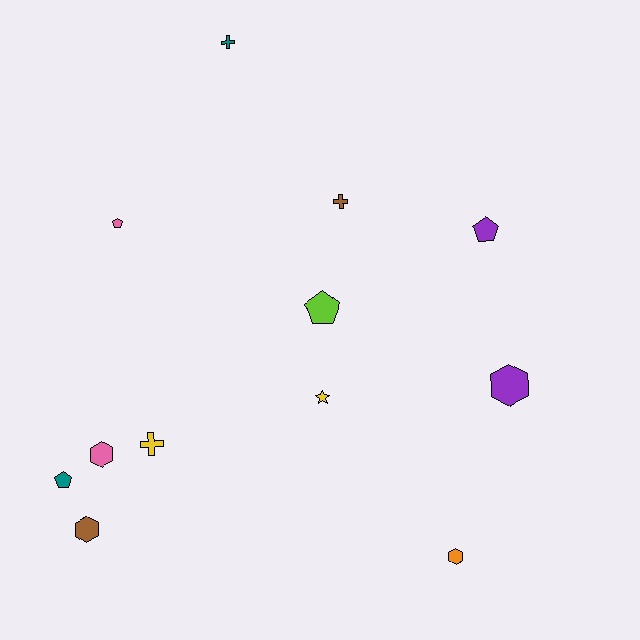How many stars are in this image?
There is 1 star.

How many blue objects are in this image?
There are no blue objects.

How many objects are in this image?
There are 12 objects.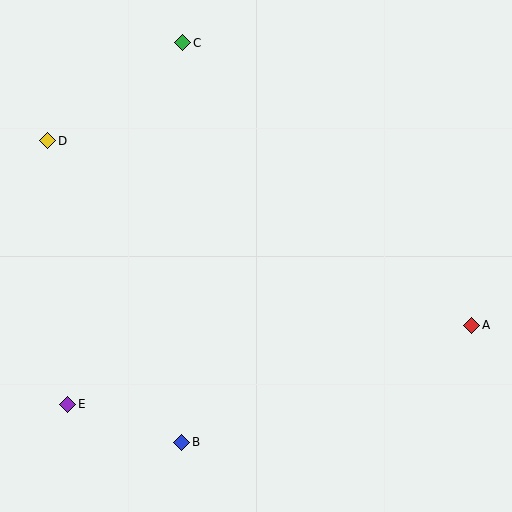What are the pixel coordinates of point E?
Point E is at (68, 404).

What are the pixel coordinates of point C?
Point C is at (183, 43).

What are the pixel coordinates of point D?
Point D is at (48, 141).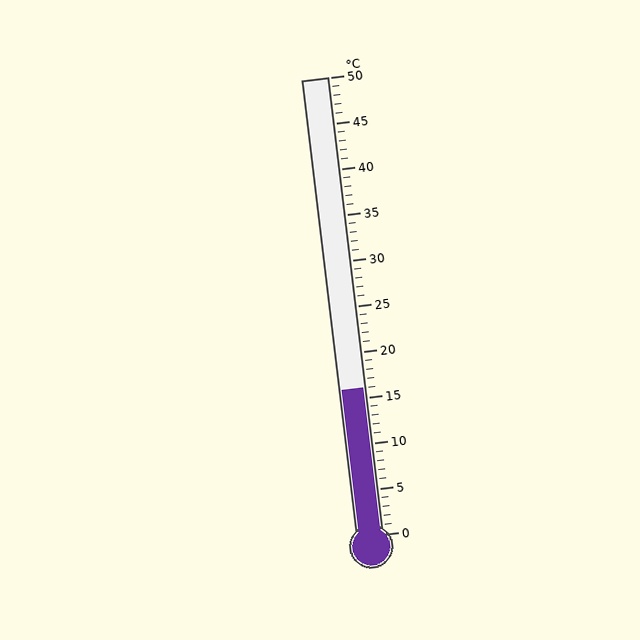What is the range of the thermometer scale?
The thermometer scale ranges from 0°C to 50°C.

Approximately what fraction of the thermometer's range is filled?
The thermometer is filled to approximately 30% of its range.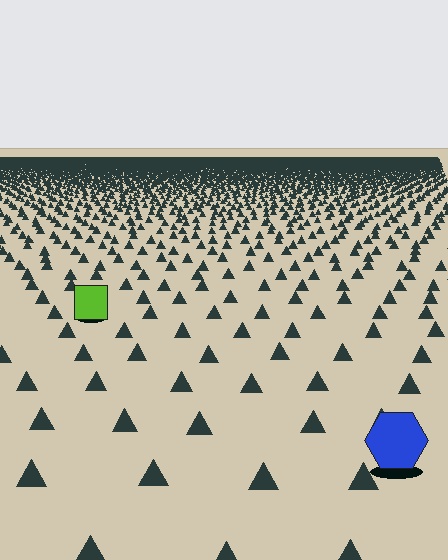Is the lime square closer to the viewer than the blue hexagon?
No. The blue hexagon is closer — you can tell from the texture gradient: the ground texture is coarser near it.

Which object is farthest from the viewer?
The lime square is farthest from the viewer. It appears smaller and the ground texture around it is denser.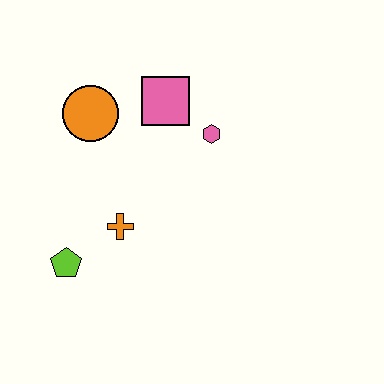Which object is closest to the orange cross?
The lime pentagon is closest to the orange cross.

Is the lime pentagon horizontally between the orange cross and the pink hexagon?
No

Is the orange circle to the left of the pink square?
Yes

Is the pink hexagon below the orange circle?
Yes